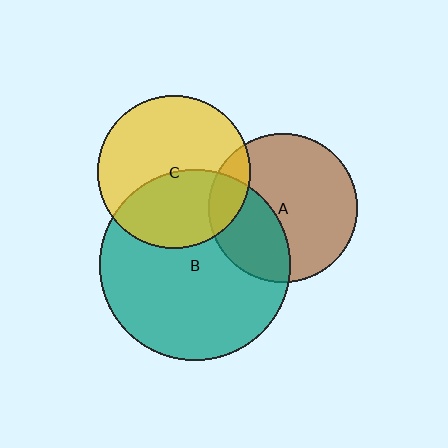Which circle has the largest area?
Circle B (teal).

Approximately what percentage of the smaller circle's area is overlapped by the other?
Approximately 40%.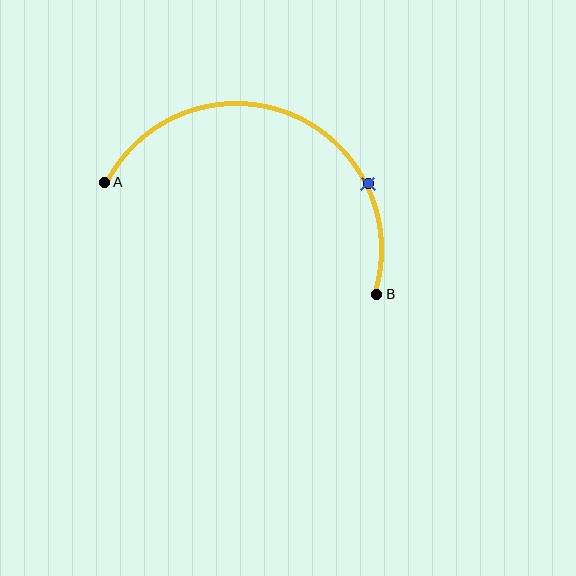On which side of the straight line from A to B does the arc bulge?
The arc bulges above the straight line connecting A and B.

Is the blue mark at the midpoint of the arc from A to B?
No. The blue mark lies on the arc but is closer to endpoint B. The arc midpoint would be at the point on the curve equidistant along the arc from both A and B.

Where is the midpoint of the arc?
The arc midpoint is the point on the curve farthest from the straight line joining A and B. It sits above that line.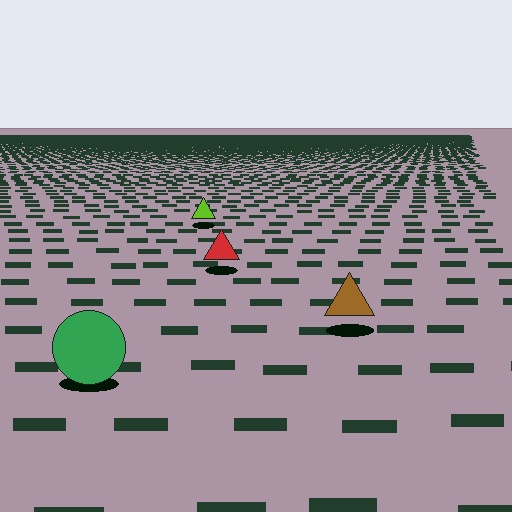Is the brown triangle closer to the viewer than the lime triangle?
Yes. The brown triangle is closer — you can tell from the texture gradient: the ground texture is coarser near it.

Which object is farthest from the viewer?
The lime triangle is farthest from the viewer. It appears smaller and the ground texture around it is denser.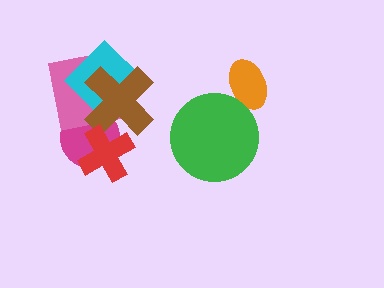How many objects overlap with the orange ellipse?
1 object overlaps with the orange ellipse.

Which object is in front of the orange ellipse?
The green circle is in front of the orange ellipse.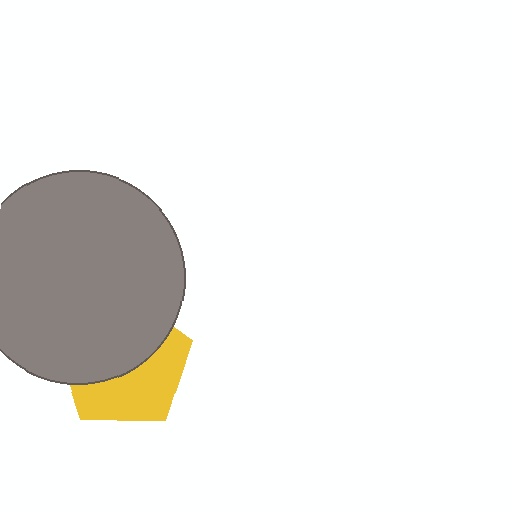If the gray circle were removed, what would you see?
You would see the complete yellow pentagon.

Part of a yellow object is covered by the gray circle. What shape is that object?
It is a pentagon.